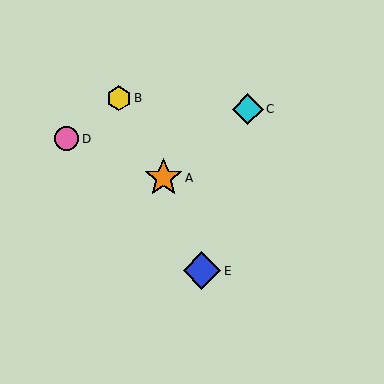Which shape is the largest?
The orange star (labeled A) is the largest.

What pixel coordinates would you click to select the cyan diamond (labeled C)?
Click at (248, 109) to select the cyan diamond C.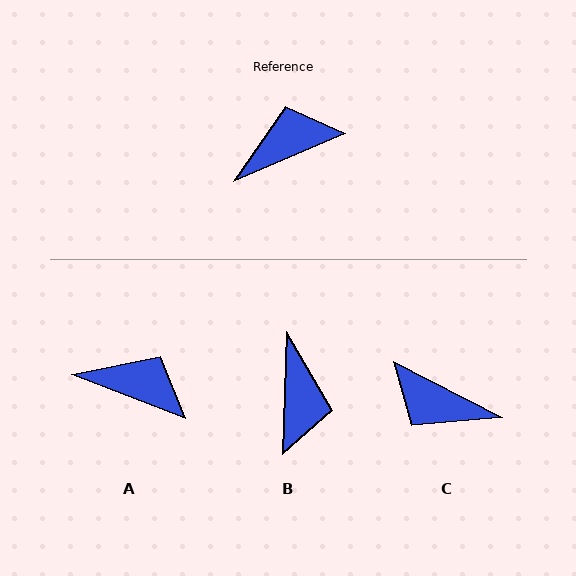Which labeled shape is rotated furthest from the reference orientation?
C, about 130 degrees away.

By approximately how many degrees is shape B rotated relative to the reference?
Approximately 115 degrees clockwise.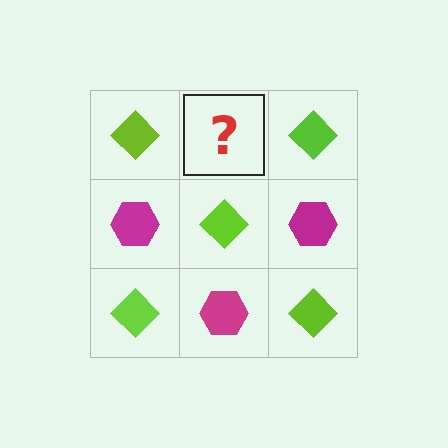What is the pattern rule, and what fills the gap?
The rule is that it alternates lime diamond and magenta hexagon in a checkerboard pattern. The gap should be filled with a magenta hexagon.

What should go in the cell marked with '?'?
The missing cell should contain a magenta hexagon.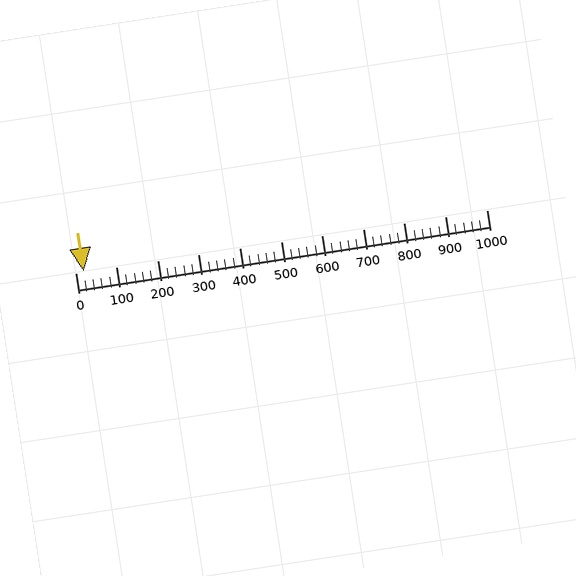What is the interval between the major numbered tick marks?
The major tick marks are spaced 100 units apart.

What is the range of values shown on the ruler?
The ruler shows values from 0 to 1000.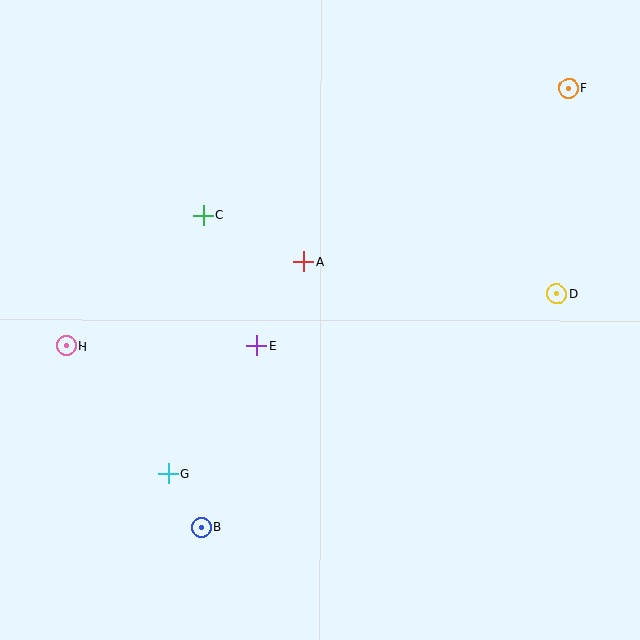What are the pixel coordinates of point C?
Point C is at (203, 215).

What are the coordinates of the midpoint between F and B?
The midpoint between F and B is at (385, 308).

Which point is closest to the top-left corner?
Point C is closest to the top-left corner.